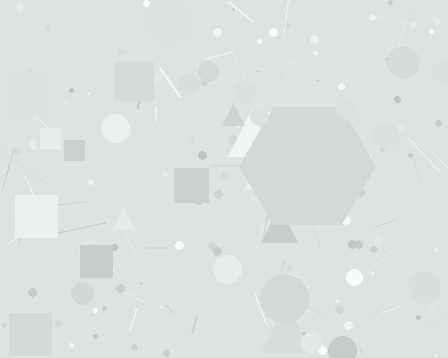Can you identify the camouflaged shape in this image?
The camouflaged shape is a hexagon.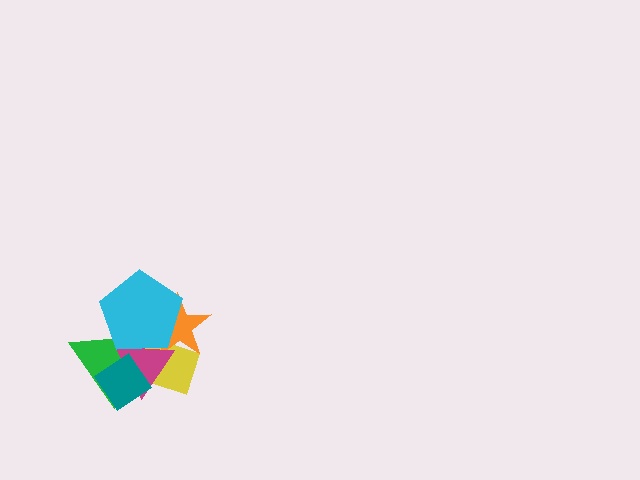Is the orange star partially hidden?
Yes, it is partially covered by another shape.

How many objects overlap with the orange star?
4 objects overlap with the orange star.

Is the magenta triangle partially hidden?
Yes, it is partially covered by another shape.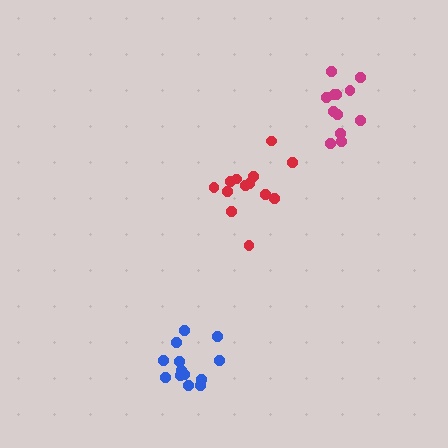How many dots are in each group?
Group 1: 13 dots, Group 2: 12 dots, Group 3: 13 dots (38 total).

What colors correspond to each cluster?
The clusters are colored: red, magenta, blue.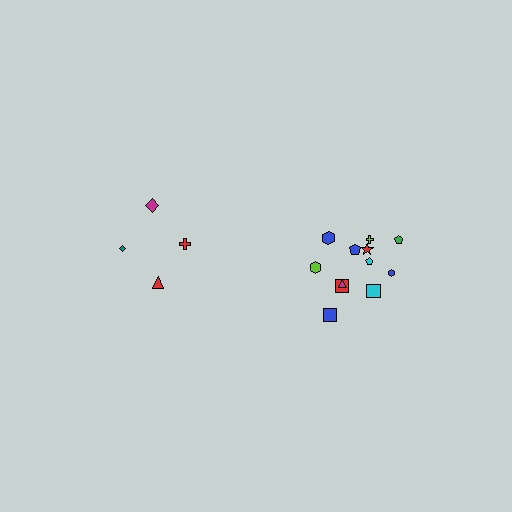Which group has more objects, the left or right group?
The right group.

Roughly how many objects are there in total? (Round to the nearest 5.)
Roughly 15 objects in total.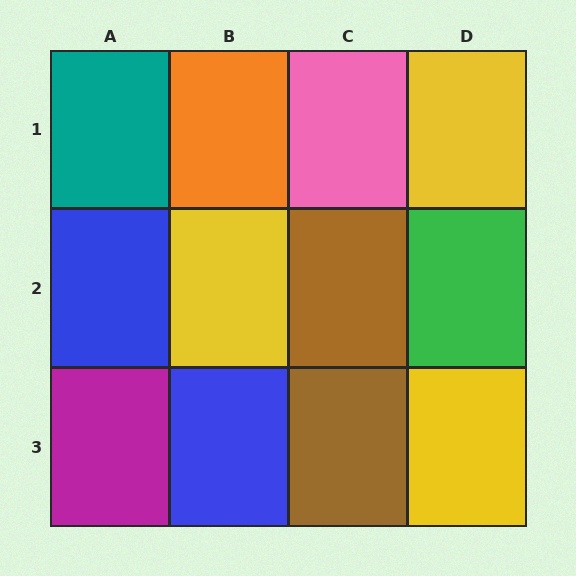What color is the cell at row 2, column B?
Yellow.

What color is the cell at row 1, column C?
Pink.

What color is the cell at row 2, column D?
Green.